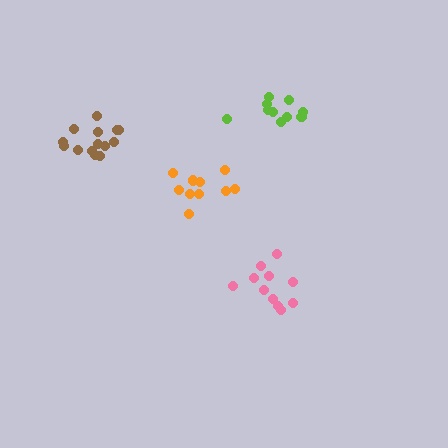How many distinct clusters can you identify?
There are 4 distinct clusters.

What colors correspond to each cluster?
The clusters are colored: pink, orange, lime, brown.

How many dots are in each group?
Group 1: 11 dots, Group 2: 10 dots, Group 3: 10 dots, Group 4: 14 dots (45 total).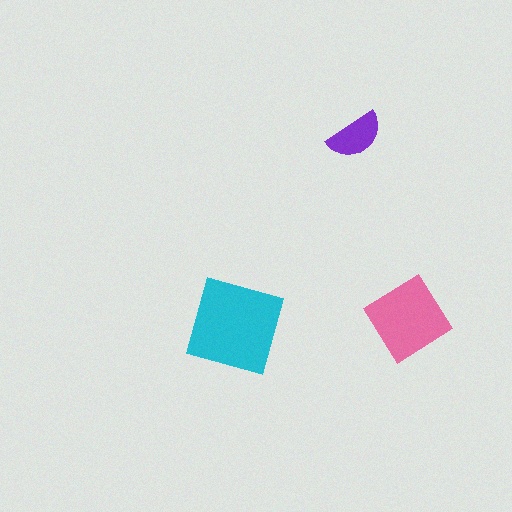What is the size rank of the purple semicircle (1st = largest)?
3rd.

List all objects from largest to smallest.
The cyan diamond, the pink diamond, the purple semicircle.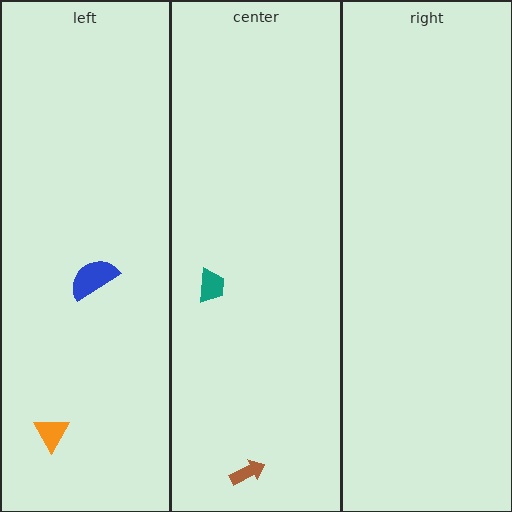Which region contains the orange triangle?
The left region.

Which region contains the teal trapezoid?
The center region.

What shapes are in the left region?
The orange triangle, the blue semicircle.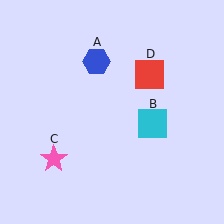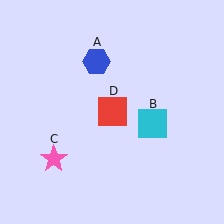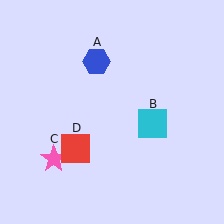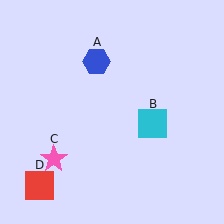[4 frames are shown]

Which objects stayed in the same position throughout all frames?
Blue hexagon (object A) and cyan square (object B) and pink star (object C) remained stationary.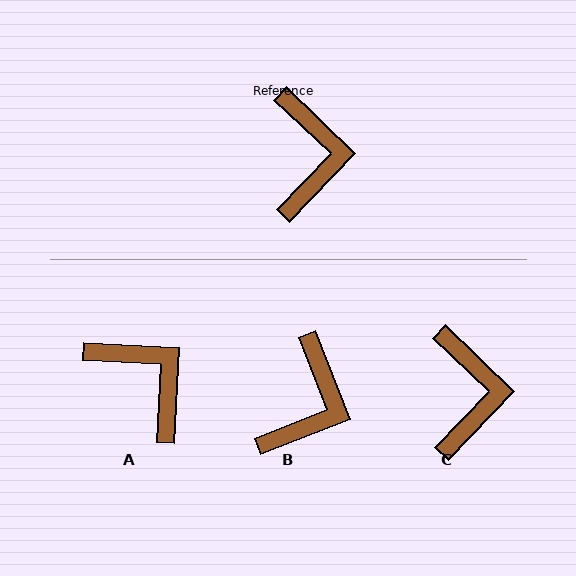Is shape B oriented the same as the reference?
No, it is off by about 25 degrees.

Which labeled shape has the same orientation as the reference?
C.